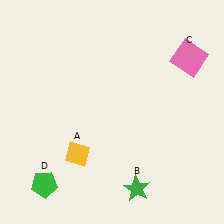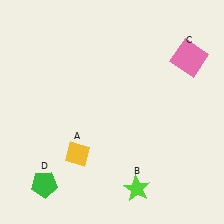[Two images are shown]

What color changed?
The star (B) changed from green in Image 1 to lime in Image 2.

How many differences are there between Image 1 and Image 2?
There is 1 difference between the two images.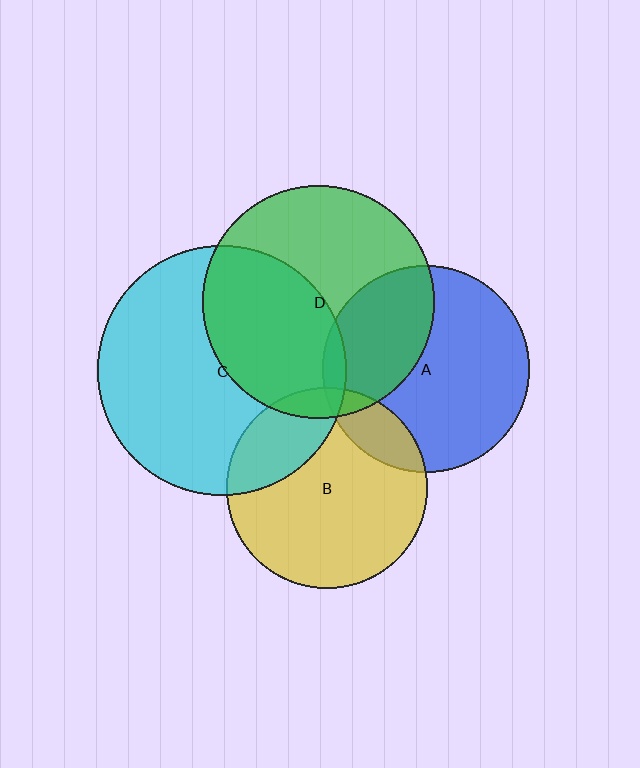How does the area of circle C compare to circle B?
Approximately 1.5 times.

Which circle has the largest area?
Circle C (cyan).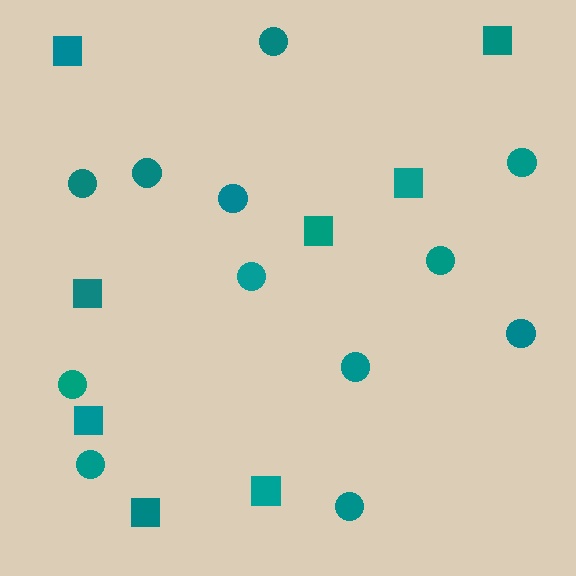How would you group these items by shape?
There are 2 groups: one group of circles (12) and one group of squares (8).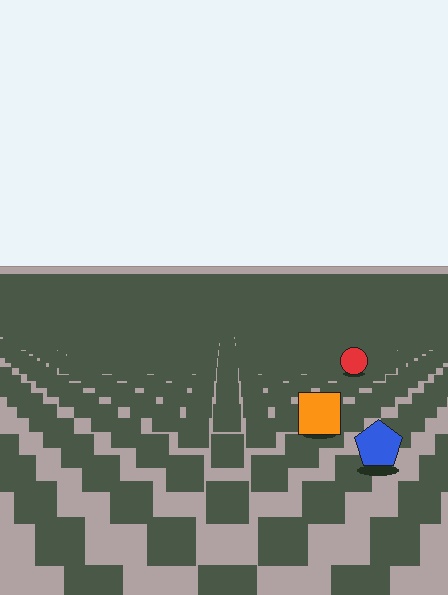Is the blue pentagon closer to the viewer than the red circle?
Yes. The blue pentagon is closer — you can tell from the texture gradient: the ground texture is coarser near it.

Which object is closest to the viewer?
The blue pentagon is closest. The texture marks near it are larger and more spread out.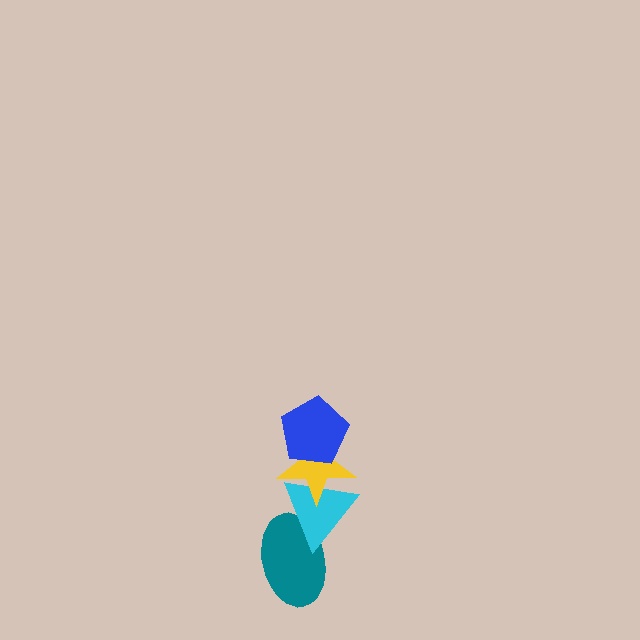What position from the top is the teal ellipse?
The teal ellipse is 4th from the top.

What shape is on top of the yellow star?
The blue pentagon is on top of the yellow star.